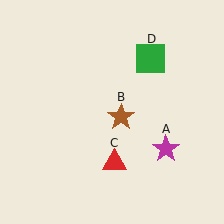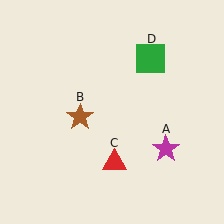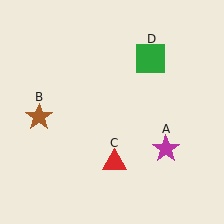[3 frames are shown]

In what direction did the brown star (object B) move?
The brown star (object B) moved left.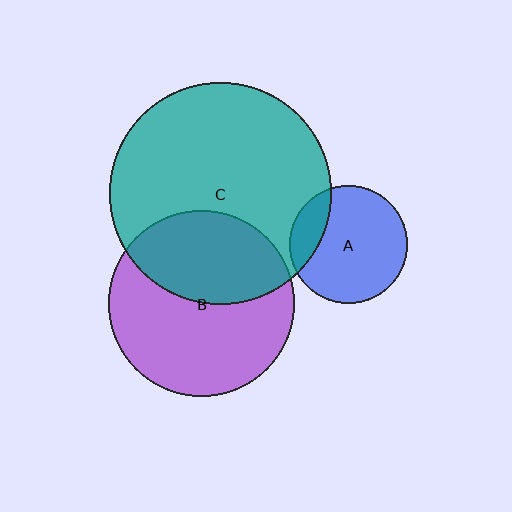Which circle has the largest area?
Circle C (teal).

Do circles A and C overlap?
Yes.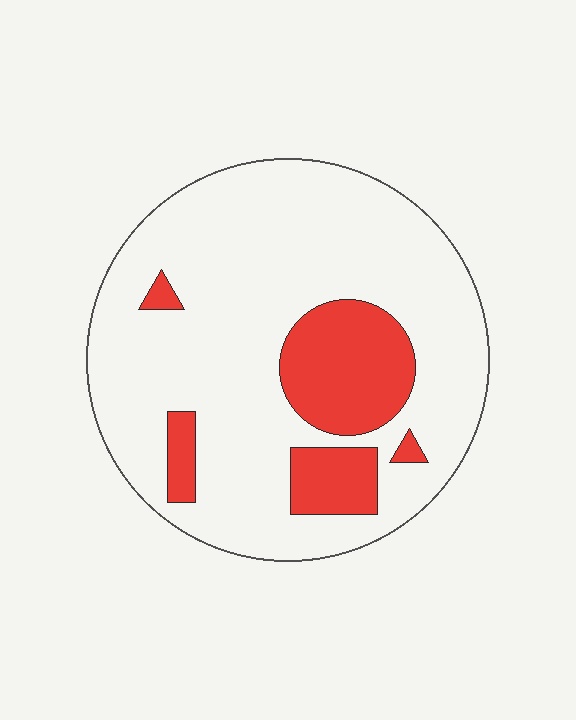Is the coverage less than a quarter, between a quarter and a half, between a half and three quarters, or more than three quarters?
Less than a quarter.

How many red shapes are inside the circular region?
5.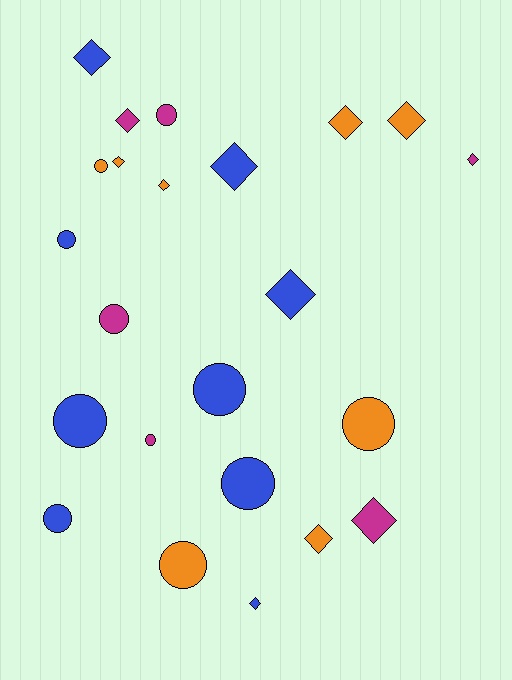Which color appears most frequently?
Blue, with 9 objects.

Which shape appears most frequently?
Diamond, with 12 objects.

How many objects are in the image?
There are 23 objects.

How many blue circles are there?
There are 5 blue circles.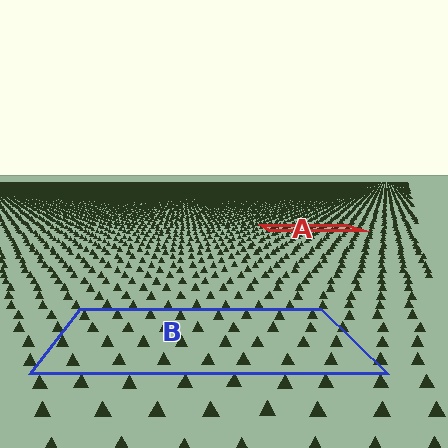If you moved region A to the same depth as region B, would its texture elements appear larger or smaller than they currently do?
They would appear larger. At a closer depth, the same texture elements are projected at a bigger on-screen size.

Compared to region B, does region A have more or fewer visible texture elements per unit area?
Region A has more texture elements per unit area — they are packed more densely because it is farther away.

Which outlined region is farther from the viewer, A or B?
Region A is farther from the viewer — the texture elements inside it appear smaller and more densely packed.